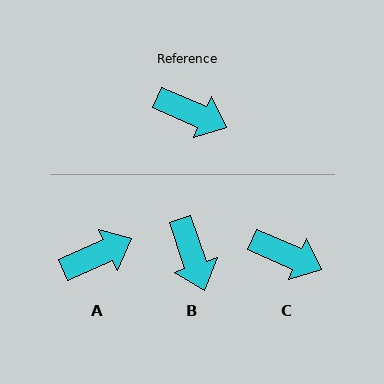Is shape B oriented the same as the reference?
No, it is off by about 48 degrees.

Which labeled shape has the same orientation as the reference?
C.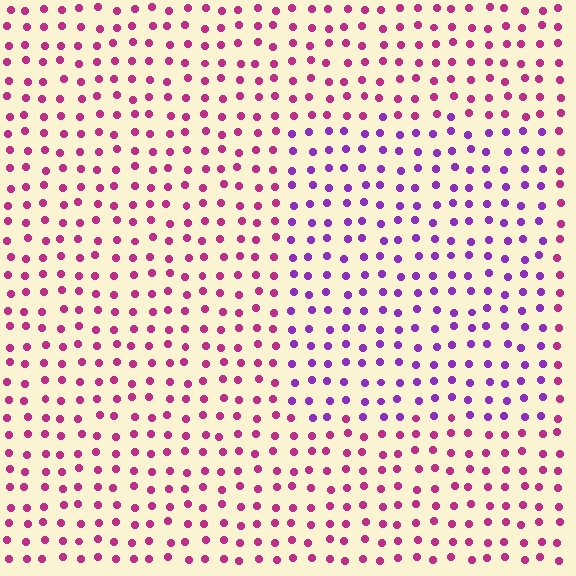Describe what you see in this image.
The image is filled with small magenta elements in a uniform arrangement. A rectangle-shaped region is visible where the elements are tinted to a slightly different hue, forming a subtle color boundary.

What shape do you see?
I see a rectangle.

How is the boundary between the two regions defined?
The boundary is defined purely by a slight shift in hue (about 42 degrees). Spacing, size, and orientation are identical on both sides.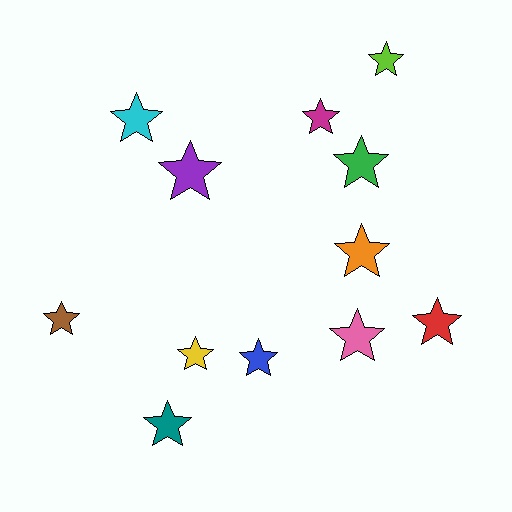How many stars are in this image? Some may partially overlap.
There are 12 stars.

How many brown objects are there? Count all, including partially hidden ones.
There is 1 brown object.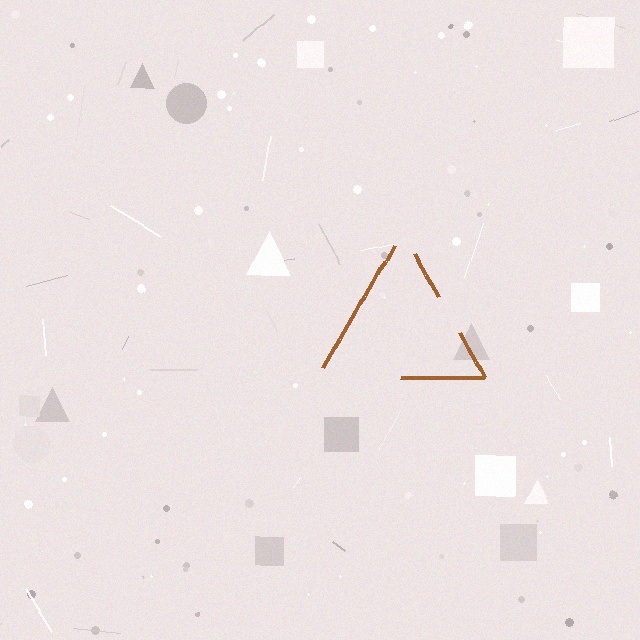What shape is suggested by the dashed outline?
The dashed outline suggests a triangle.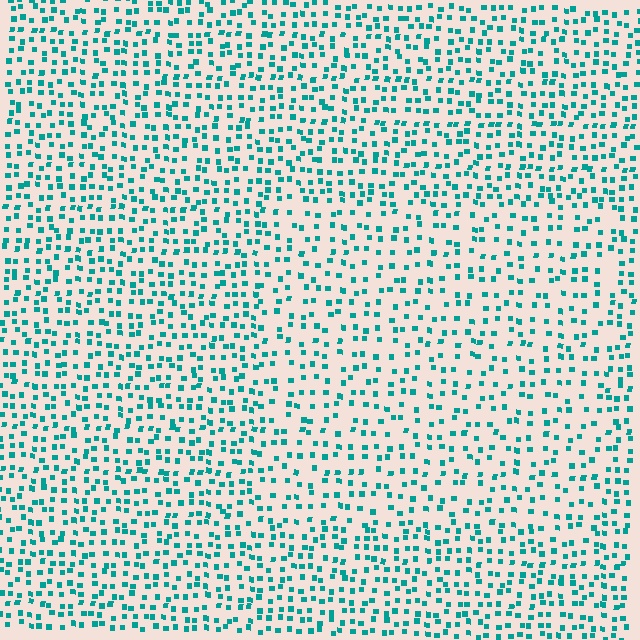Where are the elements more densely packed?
The elements are more densely packed outside the rectangle boundary.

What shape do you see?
I see a rectangle.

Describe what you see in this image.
The image contains small teal elements arranged at two different densities. A rectangle-shaped region is visible where the elements are less densely packed than the surrounding area.